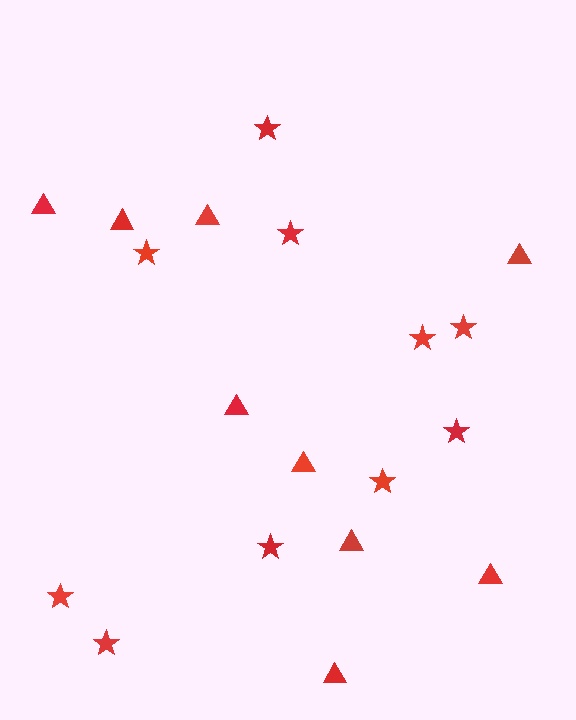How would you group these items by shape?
There are 2 groups: one group of stars (10) and one group of triangles (9).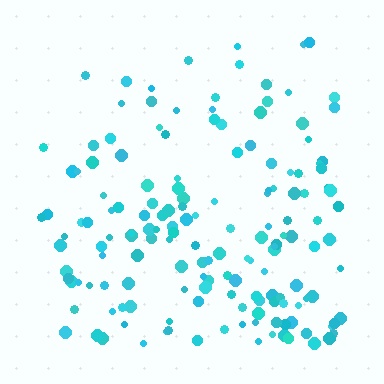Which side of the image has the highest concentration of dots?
The bottom.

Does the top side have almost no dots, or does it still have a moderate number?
Still a moderate number, just noticeably fewer than the bottom.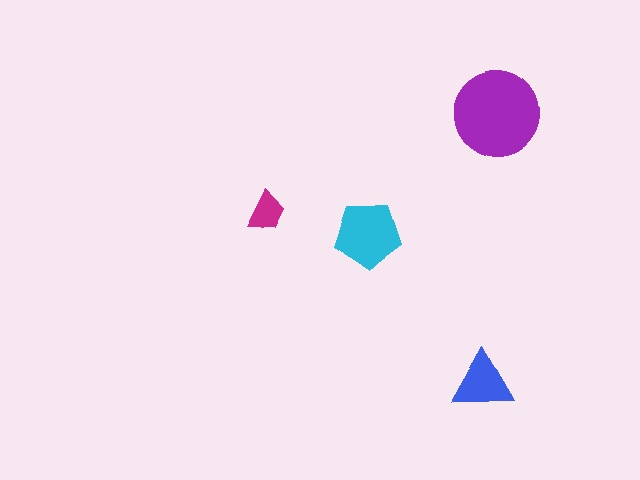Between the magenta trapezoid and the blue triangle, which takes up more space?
The blue triangle.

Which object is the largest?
The purple circle.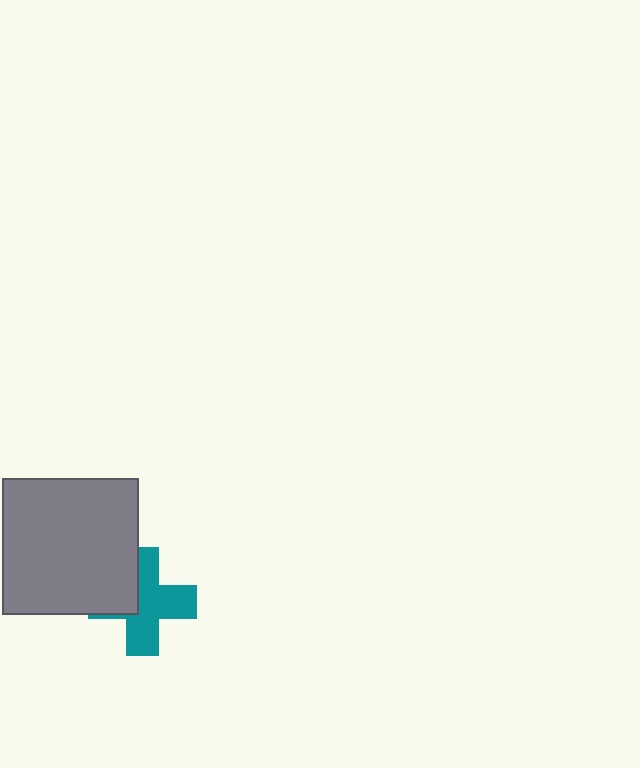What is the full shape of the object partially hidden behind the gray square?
The partially hidden object is a teal cross.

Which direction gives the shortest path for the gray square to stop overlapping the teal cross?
Moving left gives the shortest separation.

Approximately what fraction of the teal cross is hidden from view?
Roughly 33% of the teal cross is hidden behind the gray square.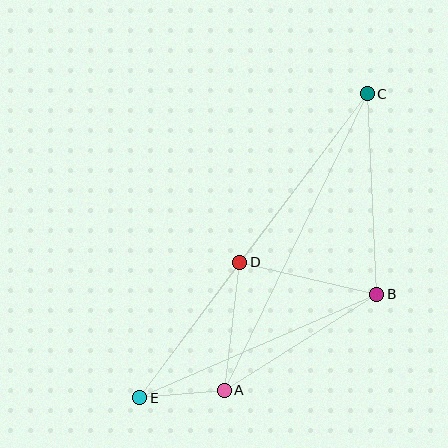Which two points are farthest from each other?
Points C and E are farthest from each other.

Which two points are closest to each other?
Points A and E are closest to each other.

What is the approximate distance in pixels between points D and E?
The distance between D and E is approximately 168 pixels.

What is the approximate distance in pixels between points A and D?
The distance between A and D is approximately 129 pixels.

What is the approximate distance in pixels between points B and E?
The distance between B and E is approximately 258 pixels.